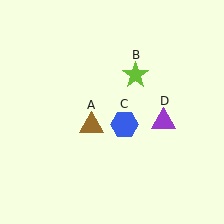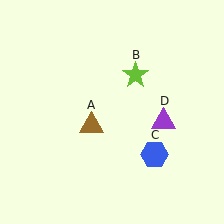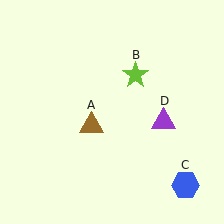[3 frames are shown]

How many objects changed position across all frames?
1 object changed position: blue hexagon (object C).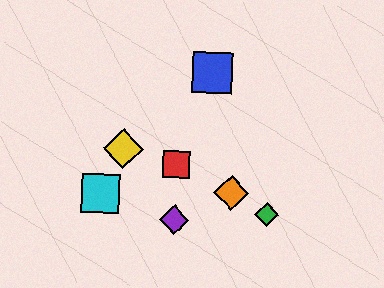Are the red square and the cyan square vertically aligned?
No, the red square is at x≈176 and the cyan square is at x≈100.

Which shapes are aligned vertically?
The red square, the purple diamond are aligned vertically.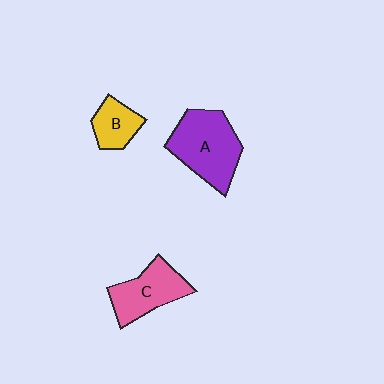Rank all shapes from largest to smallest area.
From largest to smallest: A (purple), C (pink), B (yellow).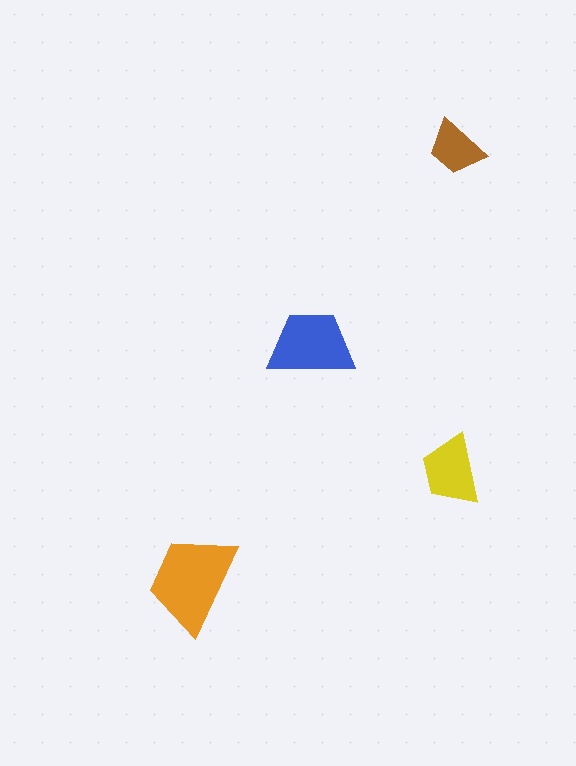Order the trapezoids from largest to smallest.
the orange one, the blue one, the yellow one, the brown one.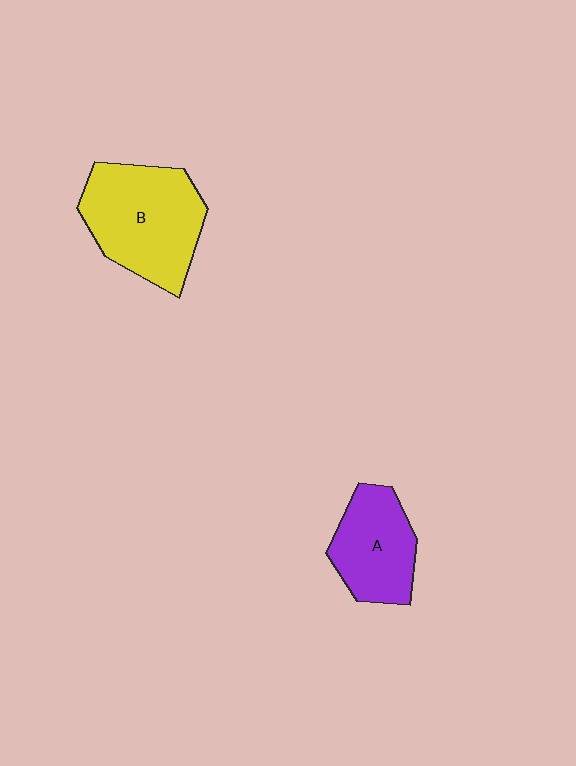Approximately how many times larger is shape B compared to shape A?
Approximately 1.5 times.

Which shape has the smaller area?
Shape A (purple).